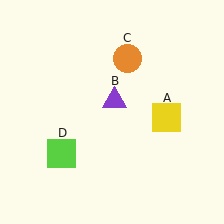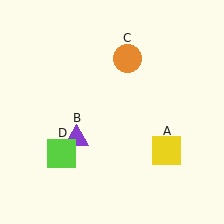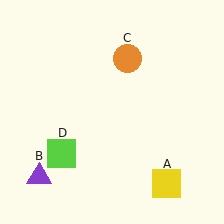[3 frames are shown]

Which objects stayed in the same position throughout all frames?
Orange circle (object C) and lime square (object D) remained stationary.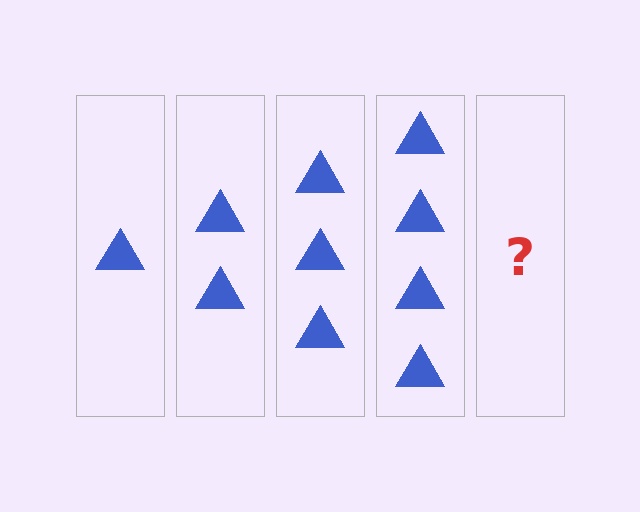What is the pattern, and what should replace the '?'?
The pattern is that each step adds one more triangle. The '?' should be 5 triangles.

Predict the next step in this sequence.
The next step is 5 triangles.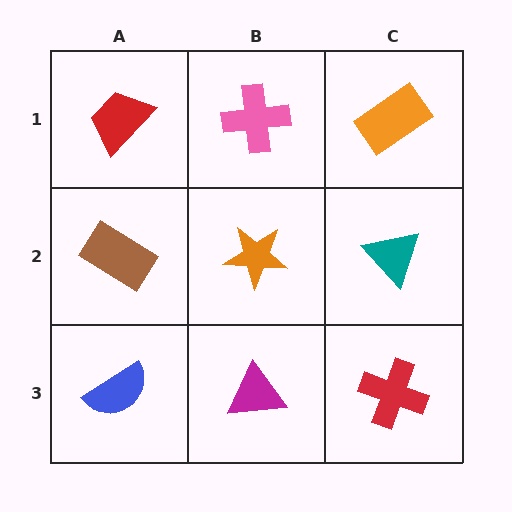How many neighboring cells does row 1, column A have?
2.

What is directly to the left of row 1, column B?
A red trapezoid.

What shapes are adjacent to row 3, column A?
A brown rectangle (row 2, column A), a magenta triangle (row 3, column B).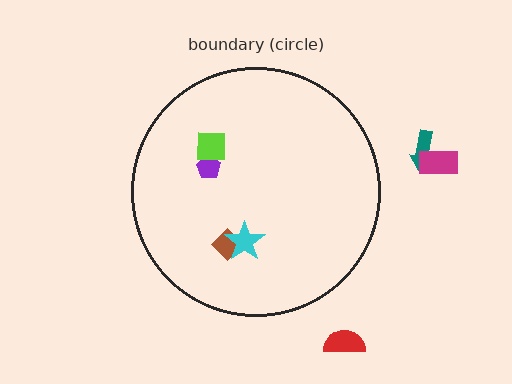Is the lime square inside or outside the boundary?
Inside.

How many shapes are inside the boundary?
4 inside, 3 outside.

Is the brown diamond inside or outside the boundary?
Inside.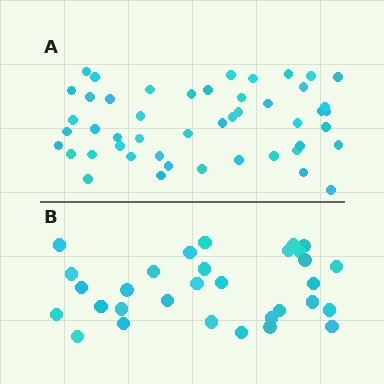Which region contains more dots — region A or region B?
Region A (the top region) has more dots.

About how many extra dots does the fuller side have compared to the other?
Region A has approximately 15 more dots than region B.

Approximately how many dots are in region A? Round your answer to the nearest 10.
About 50 dots. (The exact count is 48, which rounds to 50.)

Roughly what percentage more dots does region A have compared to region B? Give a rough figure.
About 55% more.